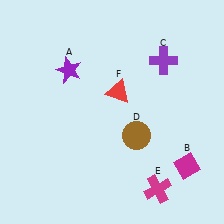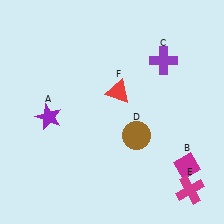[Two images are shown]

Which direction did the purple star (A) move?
The purple star (A) moved down.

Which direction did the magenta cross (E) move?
The magenta cross (E) moved right.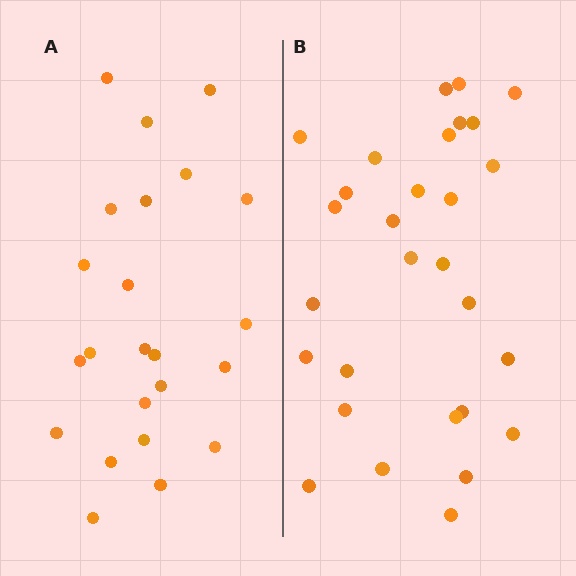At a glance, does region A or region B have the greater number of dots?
Region B (the right region) has more dots.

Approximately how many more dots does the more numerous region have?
Region B has about 6 more dots than region A.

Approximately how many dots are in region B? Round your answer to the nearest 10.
About 30 dots. (The exact count is 29, which rounds to 30.)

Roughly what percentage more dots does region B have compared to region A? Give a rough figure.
About 25% more.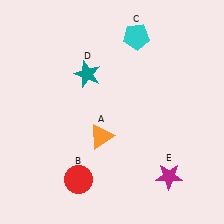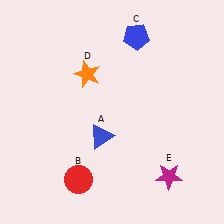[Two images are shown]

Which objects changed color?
A changed from orange to blue. C changed from cyan to blue. D changed from teal to orange.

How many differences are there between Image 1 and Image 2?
There are 3 differences between the two images.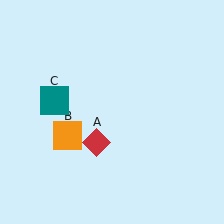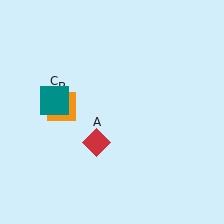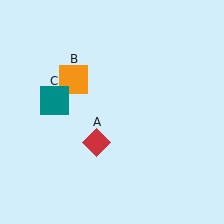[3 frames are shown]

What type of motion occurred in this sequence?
The orange square (object B) rotated clockwise around the center of the scene.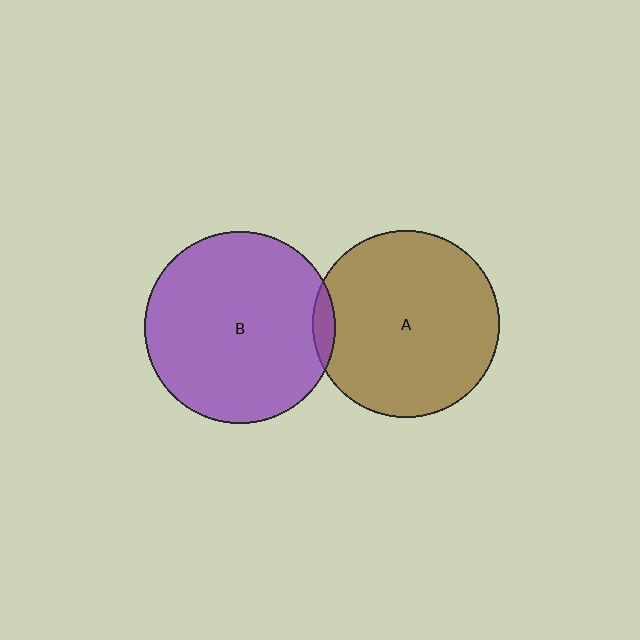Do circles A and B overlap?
Yes.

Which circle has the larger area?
Circle B (purple).